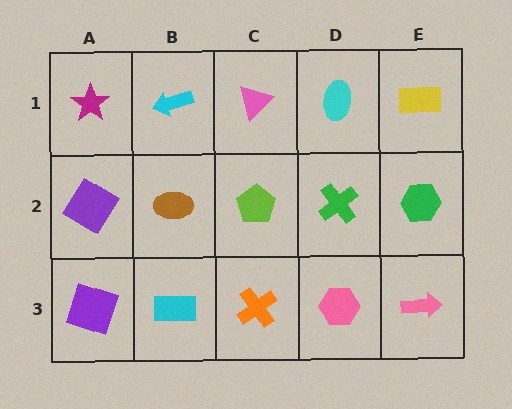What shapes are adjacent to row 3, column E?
A green hexagon (row 2, column E), a pink hexagon (row 3, column D).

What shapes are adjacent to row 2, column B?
A cyan arrow (row 1, column B), a cyan rectangle (row 3, column B), a purple diamond (row 2, column A), a lime pentagon (row 2, column C).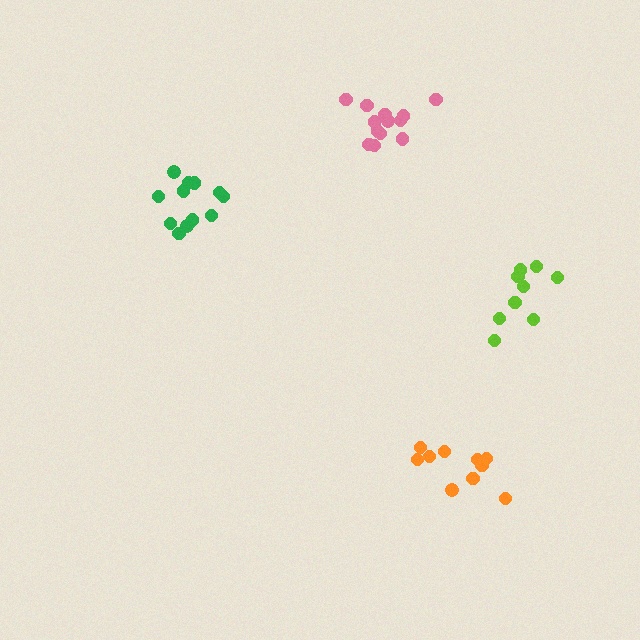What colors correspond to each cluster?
The clusters are colored: green, lime, pink, orange.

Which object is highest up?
The pink cluster is topmost.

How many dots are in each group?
Group 1: 12 dots, Group 2: 9 dots, Group 3: 13 dots, Group 4: 10 dots (44 total).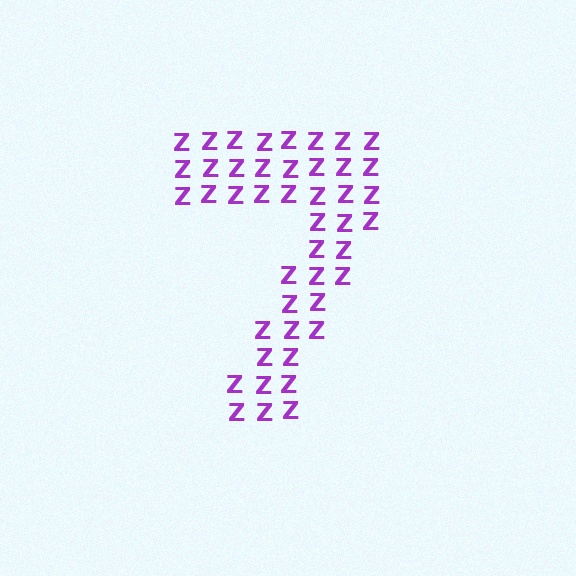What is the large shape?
The large shape is the digit 7.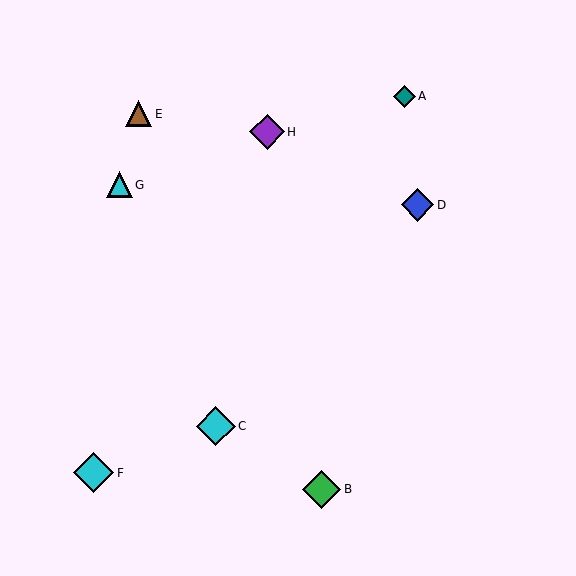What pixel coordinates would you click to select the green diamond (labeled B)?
Click at (321, 489) to select the green diamond B.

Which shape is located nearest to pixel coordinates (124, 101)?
The brown triangle (labeled E) at (139, 114) is nearest to that location.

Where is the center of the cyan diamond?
The center of the cyan diamond is at (216, 426).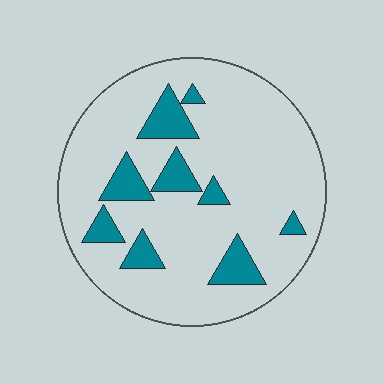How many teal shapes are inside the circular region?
9.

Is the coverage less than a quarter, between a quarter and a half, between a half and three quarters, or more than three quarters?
Less than a quarter.